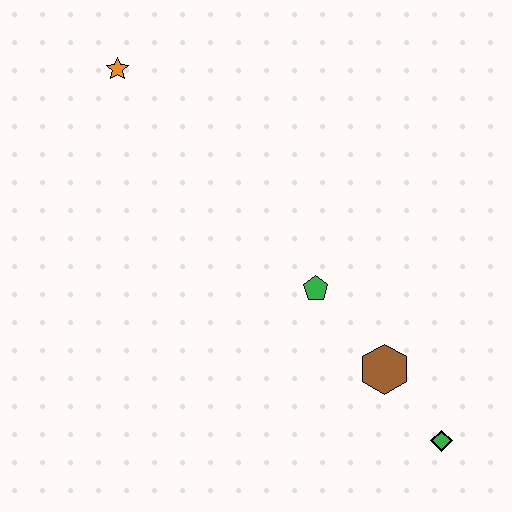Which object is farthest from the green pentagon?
The orange star is farthest from the green pentagon.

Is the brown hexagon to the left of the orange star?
No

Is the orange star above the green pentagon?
Yes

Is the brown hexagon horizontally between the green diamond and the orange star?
Yes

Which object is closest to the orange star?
The green pentagon is closest to the orange star.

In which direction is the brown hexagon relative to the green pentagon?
The brown hexagon is below the green pentagon.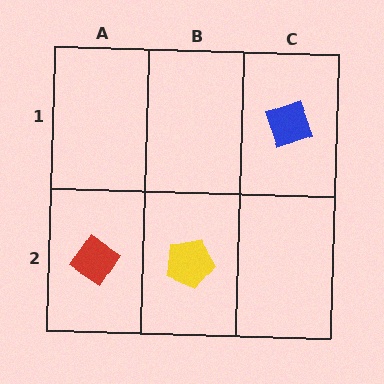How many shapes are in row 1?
1 shape.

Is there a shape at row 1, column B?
No, that cell is empty.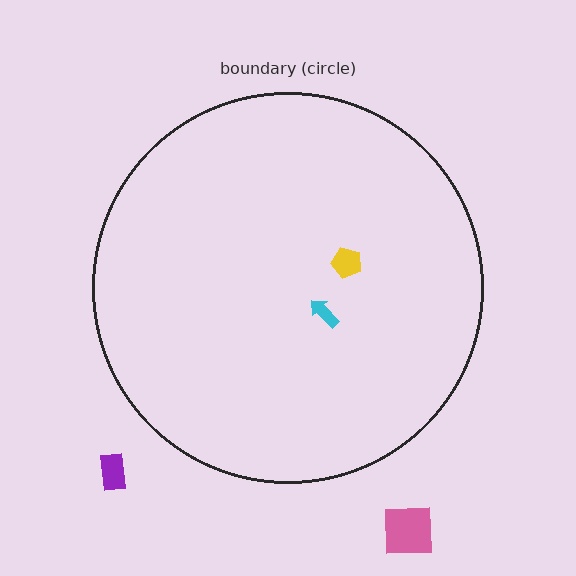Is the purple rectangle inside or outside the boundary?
Outside.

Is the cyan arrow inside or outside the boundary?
Inside.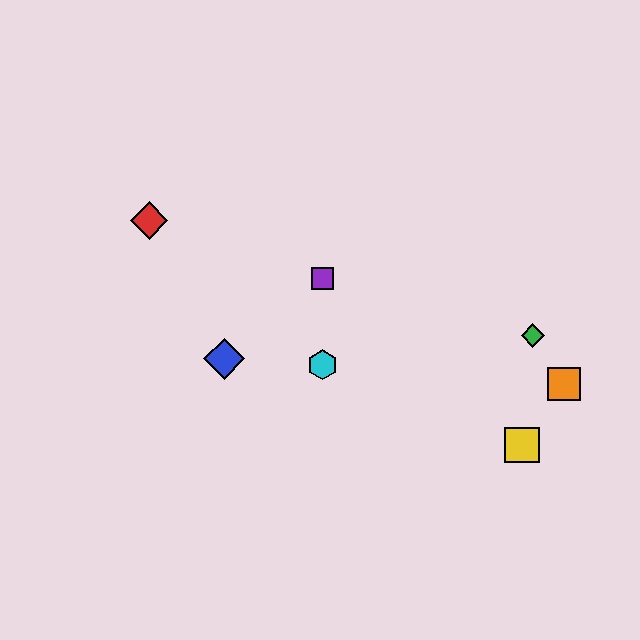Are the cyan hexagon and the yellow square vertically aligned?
No, the cyan hexagon is at x≈322 and the yellow square is at x≈522.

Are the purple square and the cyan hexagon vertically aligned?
Yes, both are at x≈322.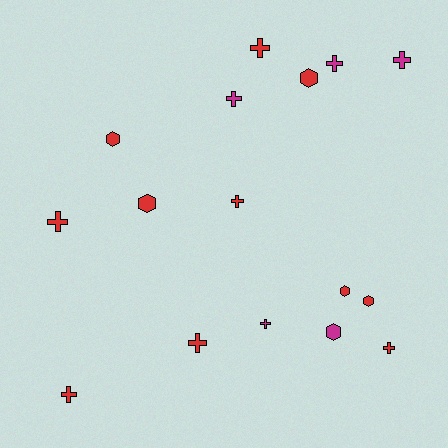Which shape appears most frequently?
Cross, with 10 objects.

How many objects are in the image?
There are 16 objects.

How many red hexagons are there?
There are 5 red hexagons.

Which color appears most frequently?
Red, with 11 objects.